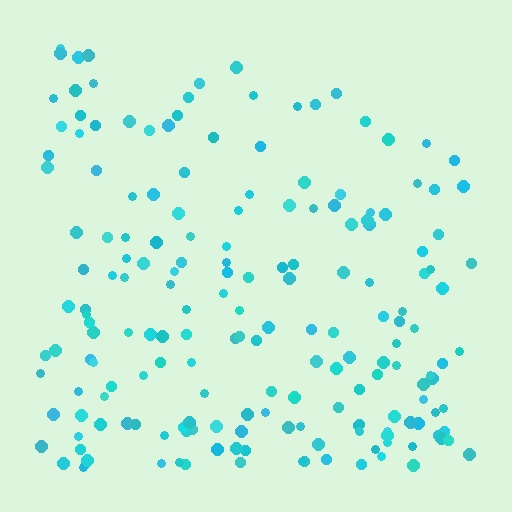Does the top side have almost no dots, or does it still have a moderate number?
Still a moderate number, just noticeably fewer than the bottom.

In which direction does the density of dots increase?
From top to bottom, with the bottom side densest.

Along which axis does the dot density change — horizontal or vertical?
Vertical.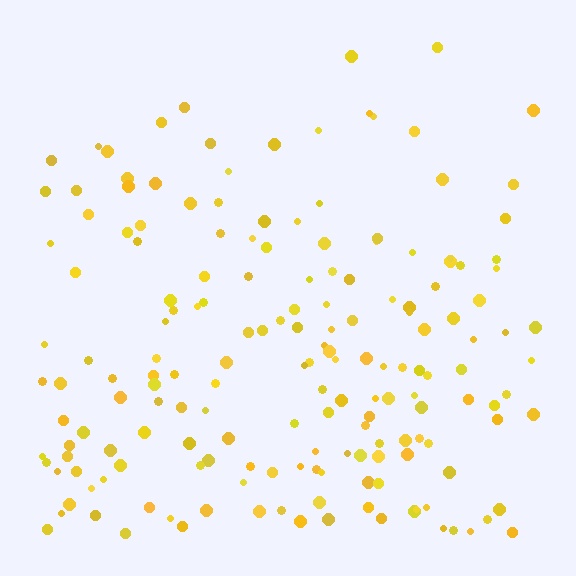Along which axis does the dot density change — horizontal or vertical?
Vertical.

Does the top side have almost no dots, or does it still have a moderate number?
Still a moderate number, just noticeably fewer than the bottom.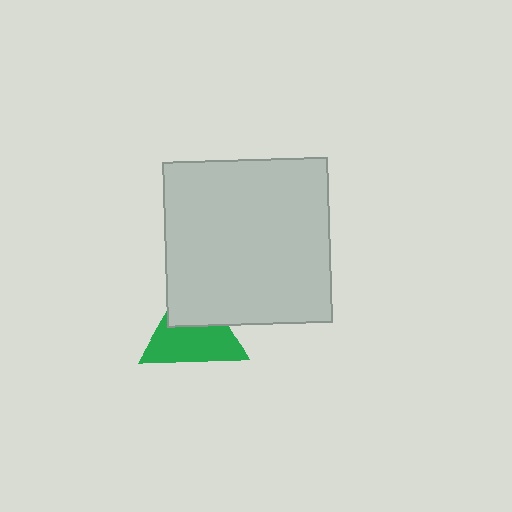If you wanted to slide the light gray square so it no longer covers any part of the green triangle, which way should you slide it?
Slide it up — that is the most direct way to separate the two shapes.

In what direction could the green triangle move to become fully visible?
The green triangle could move down. That would shift it out from behind the light gray square entirely.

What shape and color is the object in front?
The object in front is a light gray square.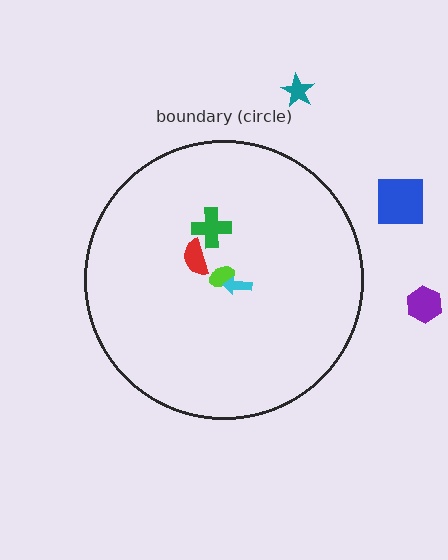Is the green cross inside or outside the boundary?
Inside.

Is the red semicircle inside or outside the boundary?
Inside.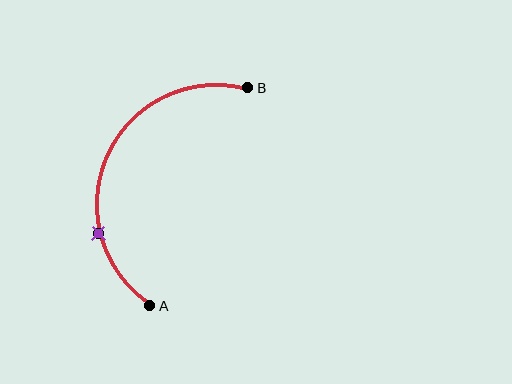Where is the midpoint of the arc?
The arc midpoint is the point on the curve farthest from the straight line joining A and B. It sits to the left of that line.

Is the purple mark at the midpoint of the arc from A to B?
No. The purple mark lies on the arc but is closer to endpoint A. The arc midpoint would be at the point on the curve equidistant along the arc from both A and B.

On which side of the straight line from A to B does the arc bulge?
The arc bulges to the left of the straight line connecting A and B.